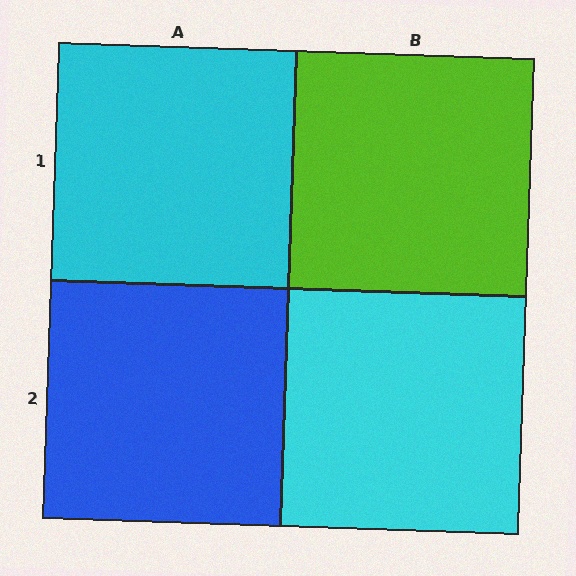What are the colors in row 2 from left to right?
Blue, cyan.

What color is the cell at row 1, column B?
Lime.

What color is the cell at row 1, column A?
Cyan.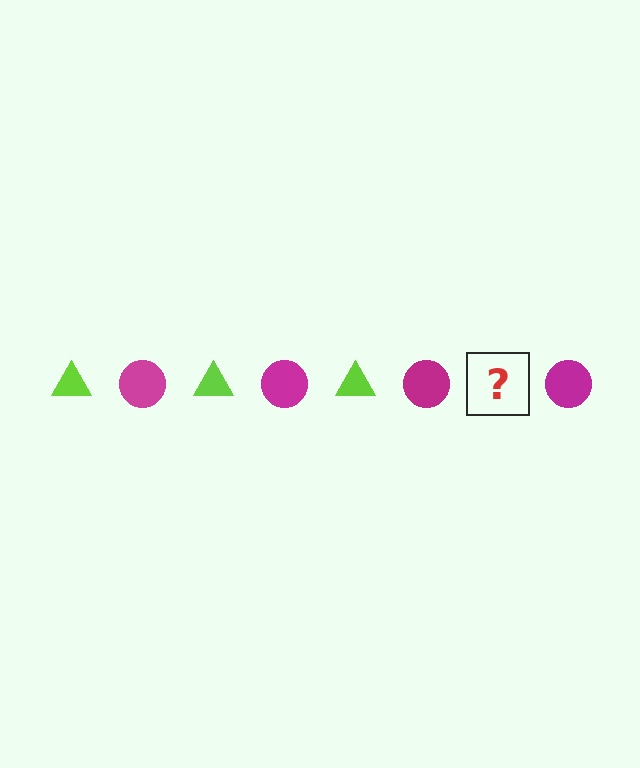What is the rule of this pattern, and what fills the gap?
The rule is that the pattern alternates between lime triangle and magenta circle. The gap should be filled with a lime triangle.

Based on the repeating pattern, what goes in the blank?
The blank should be a lime triangle.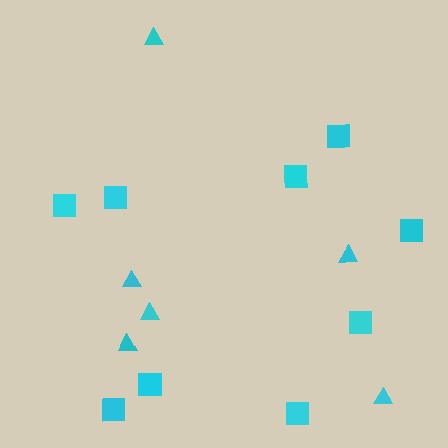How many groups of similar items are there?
There are 2 groups: one group of squares (9) and one group of triangles (6).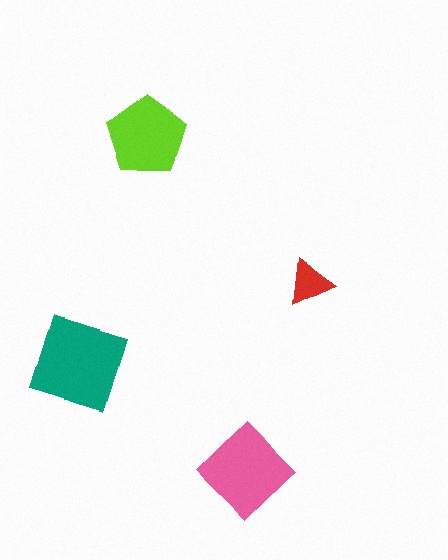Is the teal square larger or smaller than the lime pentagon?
Larger.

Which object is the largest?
The teal square.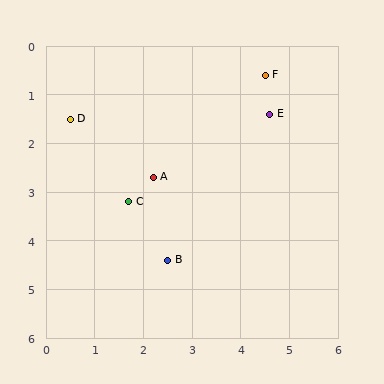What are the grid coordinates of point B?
Point B is at approximately (2.5, 4.4).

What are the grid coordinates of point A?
Point A is at approximately (2.2, 2.7).